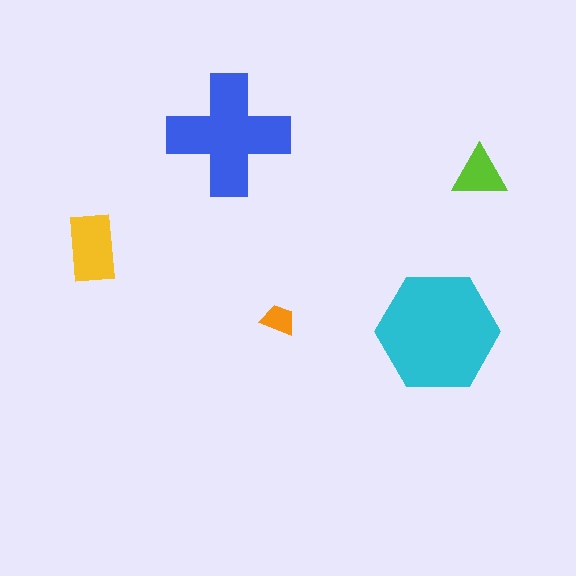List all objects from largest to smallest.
The cyan hexagon, the blue cross, the yellow rectangle, the lime triangle, the orange trapezoid.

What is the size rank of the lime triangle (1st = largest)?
4th.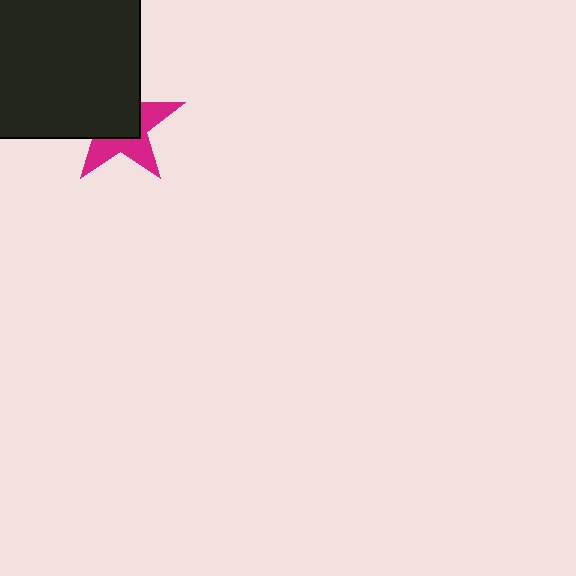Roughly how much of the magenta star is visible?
A small part of it is visible (roughly 44%).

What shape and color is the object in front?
The object in front is a black square.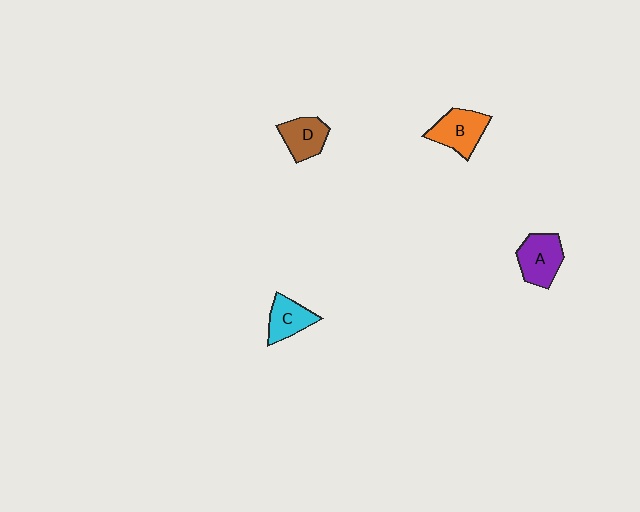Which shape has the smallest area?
Shape C (cyan).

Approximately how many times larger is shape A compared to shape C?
Approximately 1.3 times.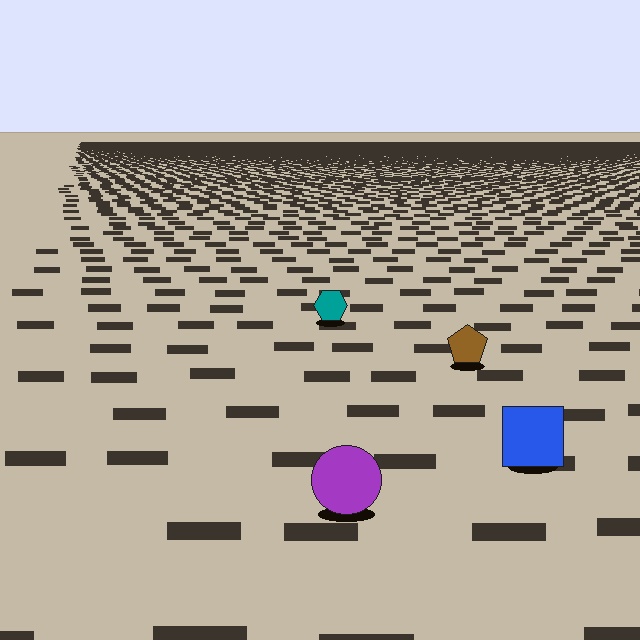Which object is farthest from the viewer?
The teal hexagon is farthest from the viewer. It appears smaller and the ground texture around it is denser.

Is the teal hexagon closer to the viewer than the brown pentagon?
No. The brown pentagon is closer — you can tell from the texture gradient: the ground texture is coarser near it.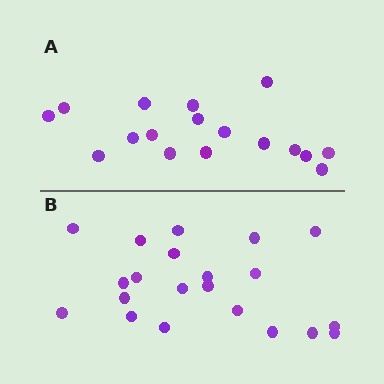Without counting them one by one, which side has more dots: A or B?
Region B (the bottom region) has more dots.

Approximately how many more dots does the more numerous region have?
Region B has about 4 more dots than region A.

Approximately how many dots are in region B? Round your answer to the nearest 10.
About 20 dots. (The exact count is 21, which rounds to 20.)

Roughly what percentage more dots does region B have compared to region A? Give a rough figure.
About 25% more.